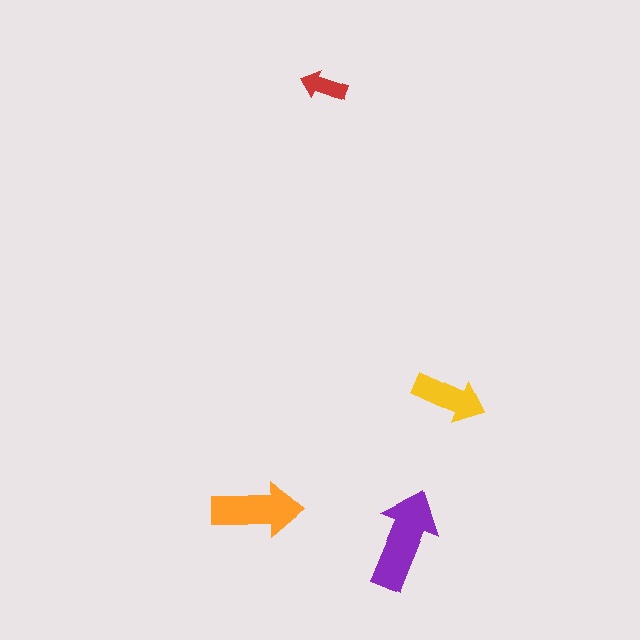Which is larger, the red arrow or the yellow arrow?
The yellow one.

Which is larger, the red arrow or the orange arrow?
The orange one.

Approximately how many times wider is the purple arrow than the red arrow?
About 2 times wider.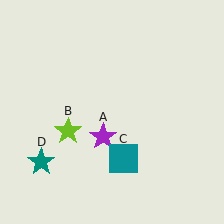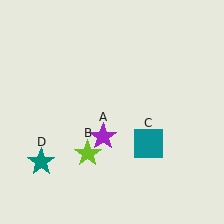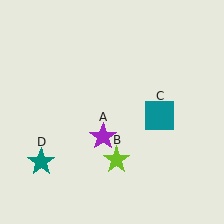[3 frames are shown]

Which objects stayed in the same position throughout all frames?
Purple star (object A) and teal star (object D) remained stationary.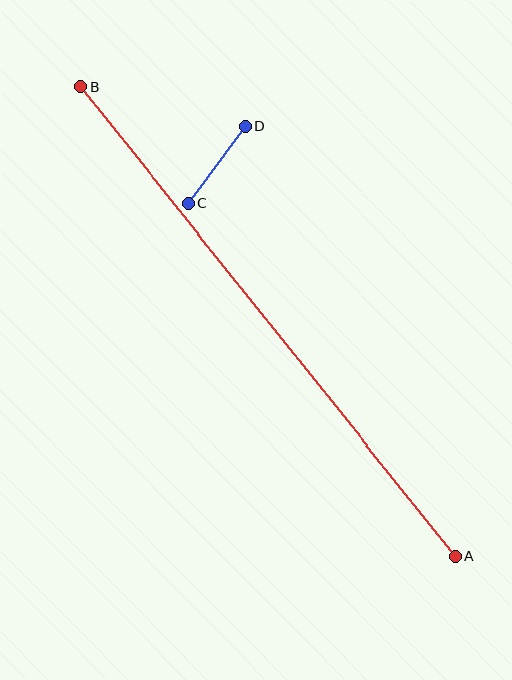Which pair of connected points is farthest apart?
Points A and B are farthest apart.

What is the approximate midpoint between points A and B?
The midpoint is at approximately (268, 321) pixels.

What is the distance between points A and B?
The distance is approximately 600 pixels.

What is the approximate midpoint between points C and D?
The midpoint is at approximately (217, 165) pixels.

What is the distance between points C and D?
The distance is approximately 96 pixels.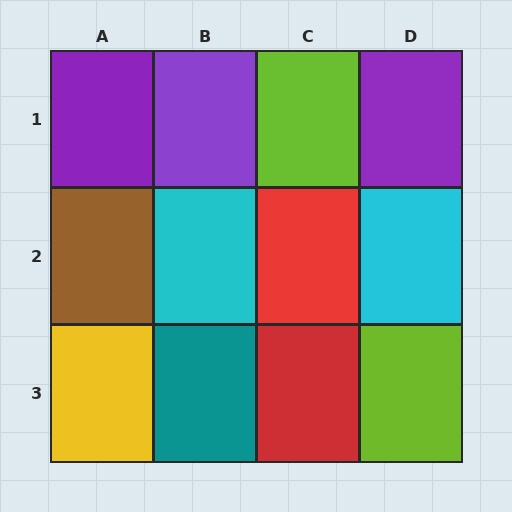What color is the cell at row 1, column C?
Lime.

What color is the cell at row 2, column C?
Red.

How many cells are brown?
1 cell is brown.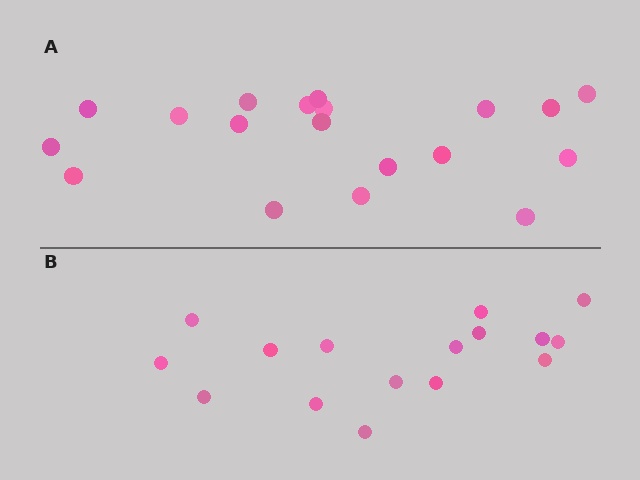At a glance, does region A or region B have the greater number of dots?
Region A (the top region) has more dots.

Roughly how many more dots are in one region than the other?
Region A has just a few more — roughly 2 or 3 more dots than region B.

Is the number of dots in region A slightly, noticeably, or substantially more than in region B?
Region A has only slightly more — the two regions are fairly close. The ratio is roughly 1.2 to 1.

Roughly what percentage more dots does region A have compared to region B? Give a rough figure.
About 20% more.